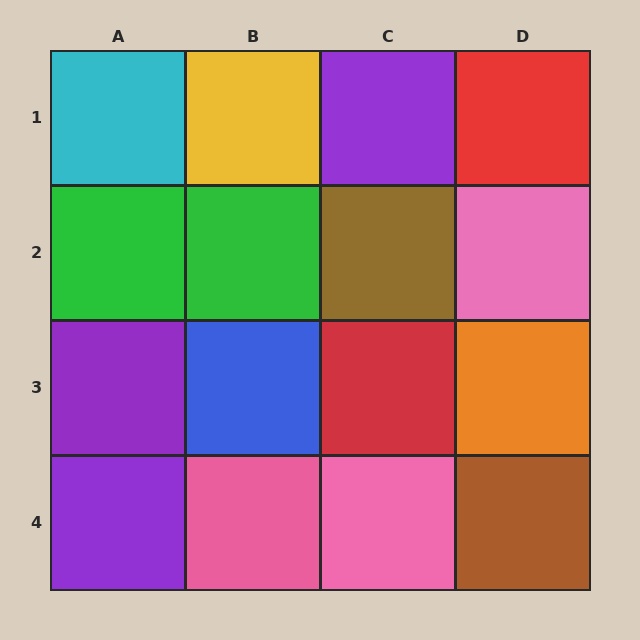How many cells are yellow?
1 cell is yellow.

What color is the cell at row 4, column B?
Pink.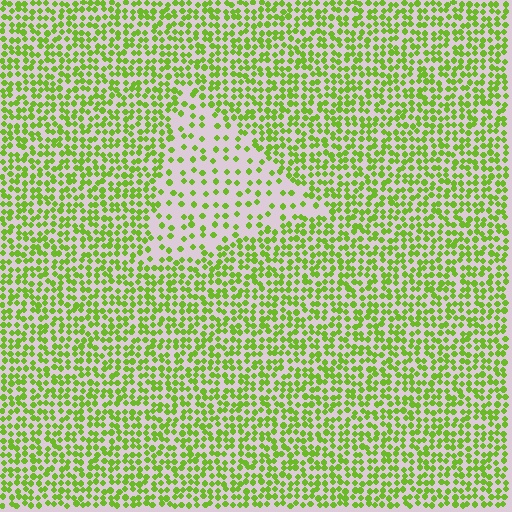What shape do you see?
I see a triangle.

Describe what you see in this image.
The image contains small lime elements arranged at two different densities. A triangle-shaped region is visible where the elements are less densely packed than the surrounding area.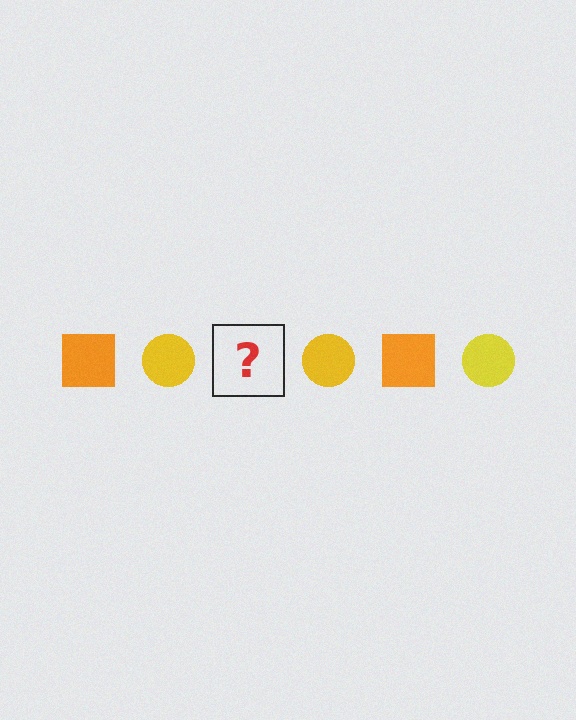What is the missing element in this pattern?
The missing element is an orange square.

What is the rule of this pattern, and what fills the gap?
The rule is that the pattern alternates between orange square and yellow circle. The gap should be filled with an orange square.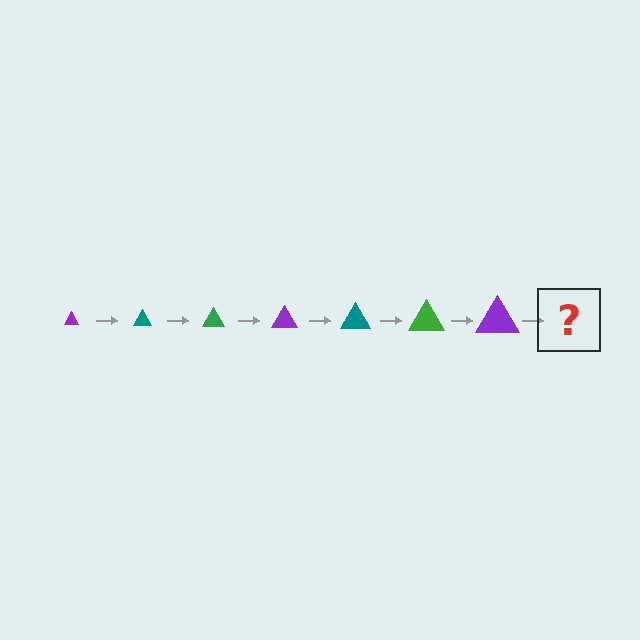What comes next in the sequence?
The next element should be a teal triangle, larger than the previous one.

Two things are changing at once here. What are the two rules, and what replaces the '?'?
The two rules are that the triangle grows larger each step and the color cycles through purple, teal, and green. The '?' should be a teal triangle, larger than the previous one.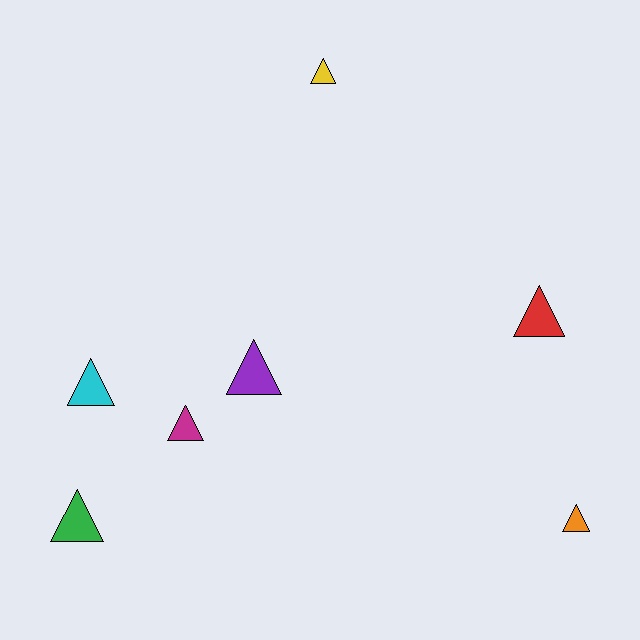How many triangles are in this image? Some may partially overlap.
There are 7 triangles.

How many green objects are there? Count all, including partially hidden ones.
There is 1 green object.